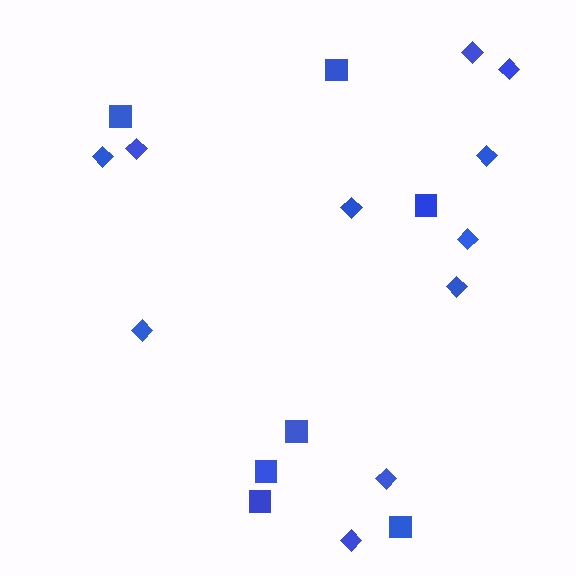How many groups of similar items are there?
There are 2 groups: one group of diamonds (11) and one group of squares (7).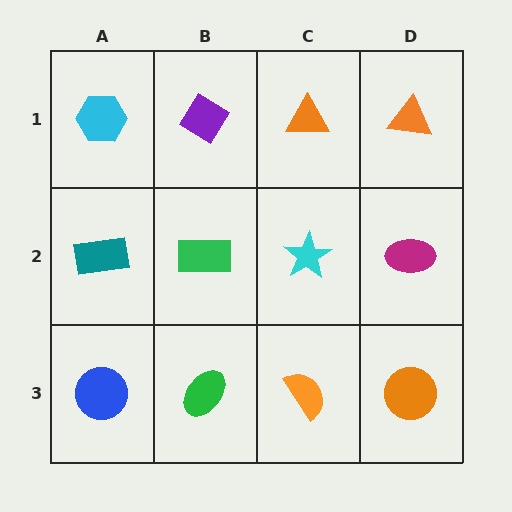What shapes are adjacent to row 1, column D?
A magenta ellipse (row 2, column D), an orange triangle (row 1, column C).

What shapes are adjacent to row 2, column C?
An orange triangle (row 1, column C), an orange semicircle (row 3, column C), a green rectangle (row 2, column B), a magenta ellipse (row 2, column D).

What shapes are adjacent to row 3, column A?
A teal rectangle (row 2, column A), a green ellipse (row 3, column B).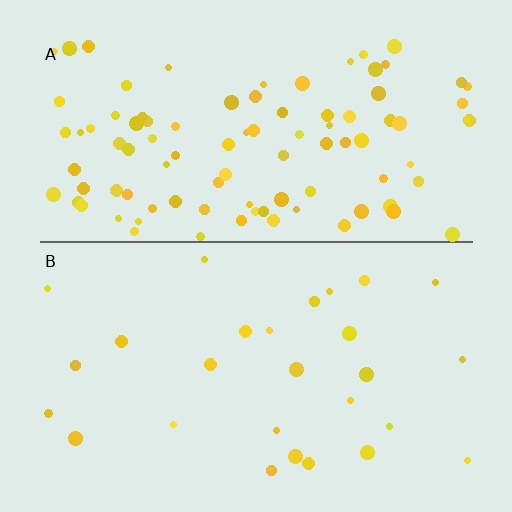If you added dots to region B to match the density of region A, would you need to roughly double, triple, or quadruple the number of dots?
Approximately quadruple.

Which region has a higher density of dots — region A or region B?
A (the top).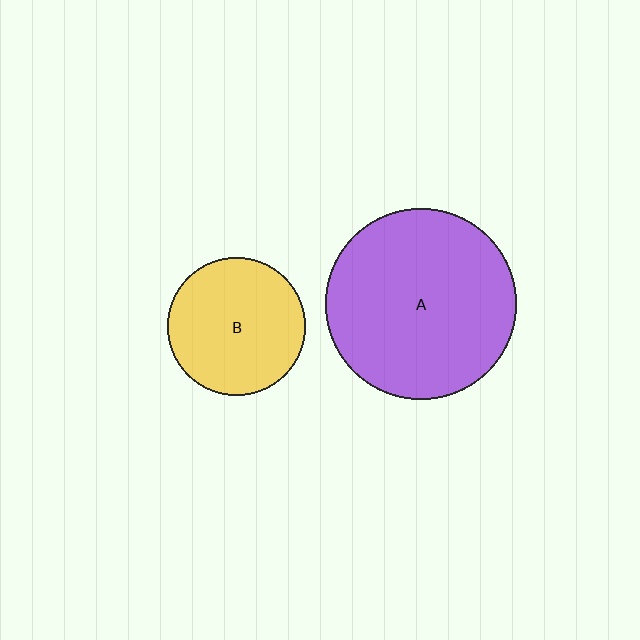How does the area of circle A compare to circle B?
Approximately 1.9 times.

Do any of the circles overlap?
No, none of the circles overlap.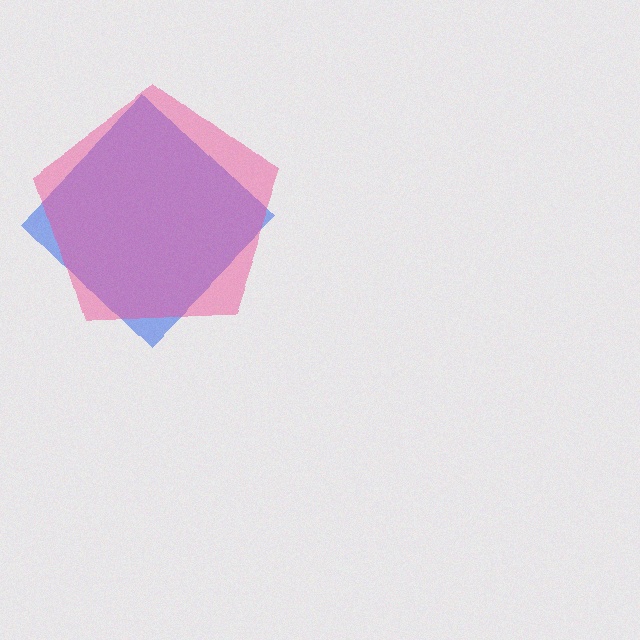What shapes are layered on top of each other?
The layered shapes are: a blue diamond, a pink pentagon.